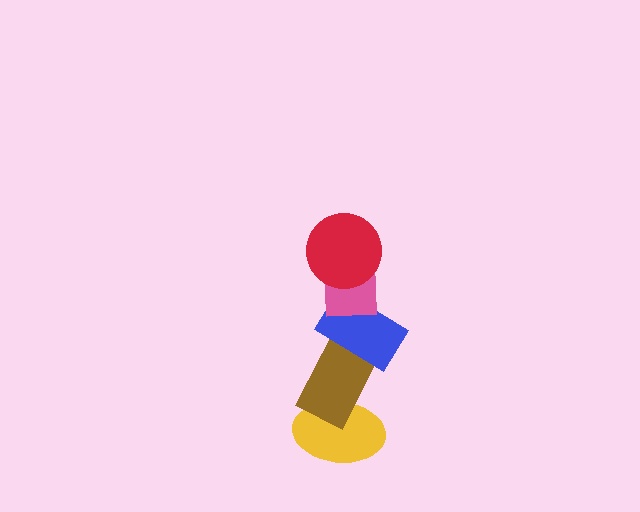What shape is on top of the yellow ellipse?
The brown rectangle is on top of the yellow ellipse.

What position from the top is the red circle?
The red circle is 1st from the top.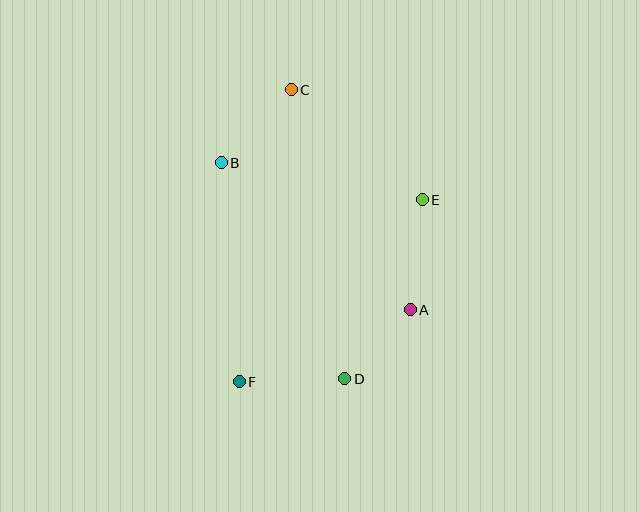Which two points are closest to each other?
Points A and D are closest to each other.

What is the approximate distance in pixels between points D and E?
The distance between D and E is approximately 195 pixels.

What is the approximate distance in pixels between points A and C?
The distance between A and C is approximately 250 pixels.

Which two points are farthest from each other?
Points C and F are farthest from each other.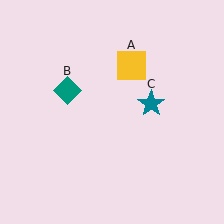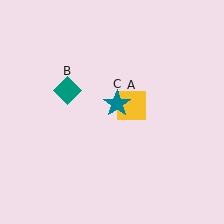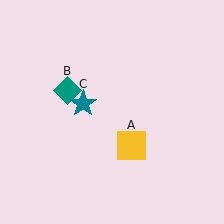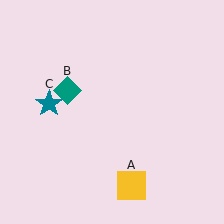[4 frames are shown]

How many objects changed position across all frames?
2 objects changed position: yellow square (object A), teal star (object C).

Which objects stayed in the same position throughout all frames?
Teal diamond (object B) remained stationary.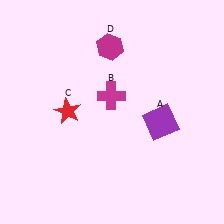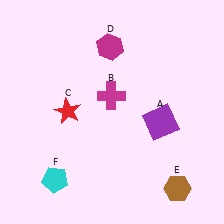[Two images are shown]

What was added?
A brown hexagon (E), a cyan pentagon (F) were added in Image 2.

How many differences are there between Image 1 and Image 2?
There are 2 differences between the two images.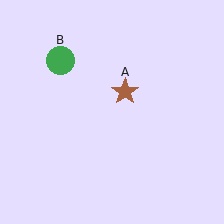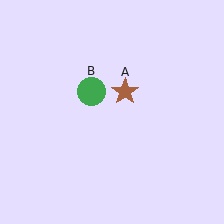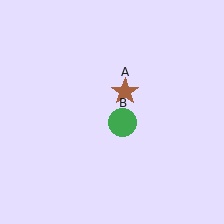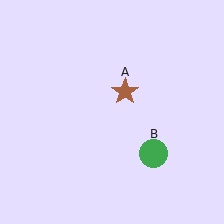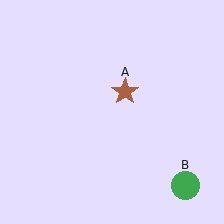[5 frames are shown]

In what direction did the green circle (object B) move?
The green circle (object B) moved down and to the right.